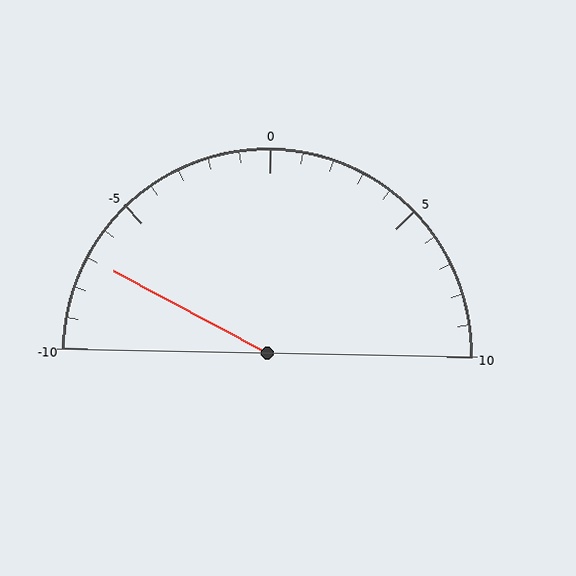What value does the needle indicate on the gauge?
The needle indicates approximately -7.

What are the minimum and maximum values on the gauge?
The gauge ranges from -10 to 10.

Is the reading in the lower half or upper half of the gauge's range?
The reading is in the lower half of the range (-10 to 10).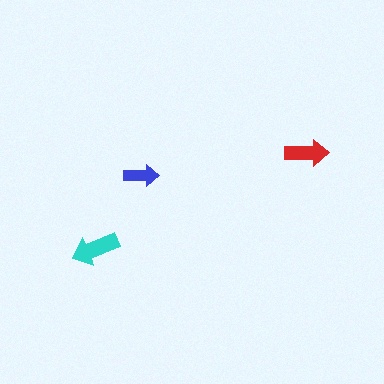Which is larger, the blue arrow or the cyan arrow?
The cyan one.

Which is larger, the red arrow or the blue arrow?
The red one.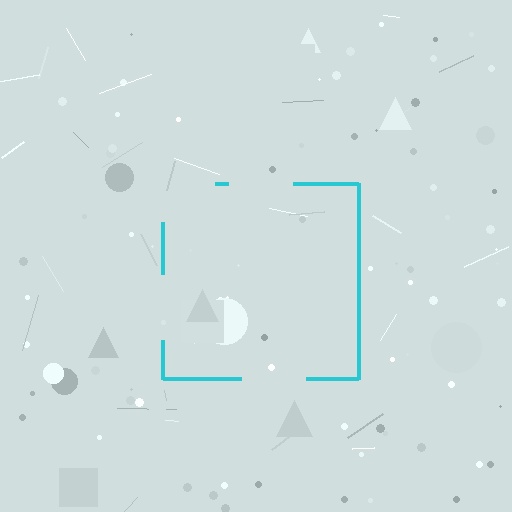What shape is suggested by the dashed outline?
The dashed outline suggests a square.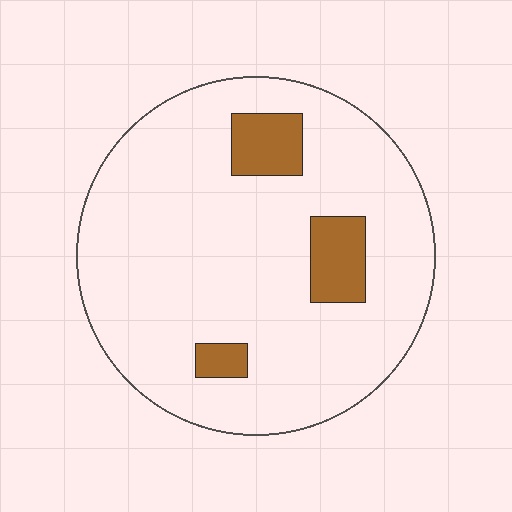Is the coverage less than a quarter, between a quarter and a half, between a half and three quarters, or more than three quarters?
Less than a quarter.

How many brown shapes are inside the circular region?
3.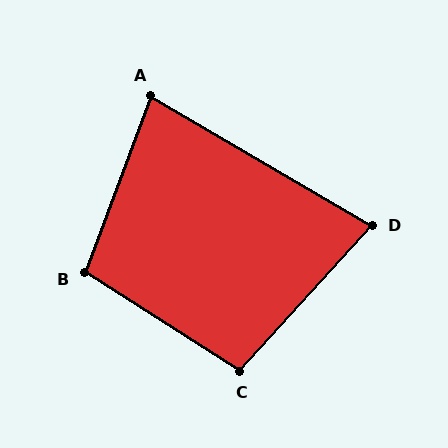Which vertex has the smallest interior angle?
D, at approximately 78 degrees.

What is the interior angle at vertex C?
Approximately 100 degrees (obtuse).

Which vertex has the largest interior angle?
B, at approximately 102 degrees.